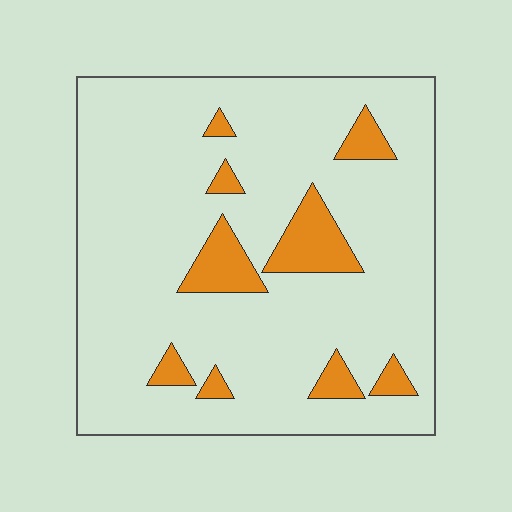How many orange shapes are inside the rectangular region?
9.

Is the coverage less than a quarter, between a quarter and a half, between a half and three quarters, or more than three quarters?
Less than a quarter.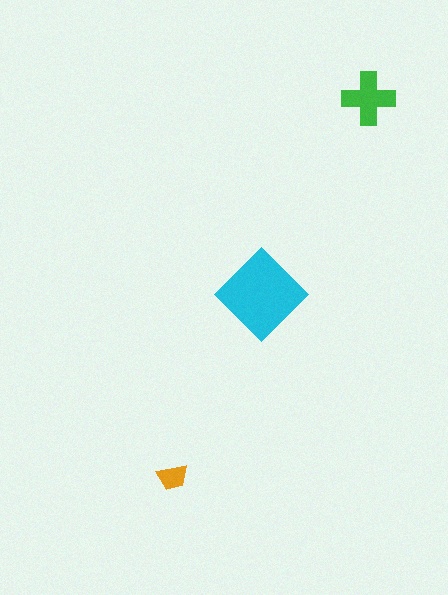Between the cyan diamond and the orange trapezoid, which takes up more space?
The cyan diamond.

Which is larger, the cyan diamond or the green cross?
The cyan diamond.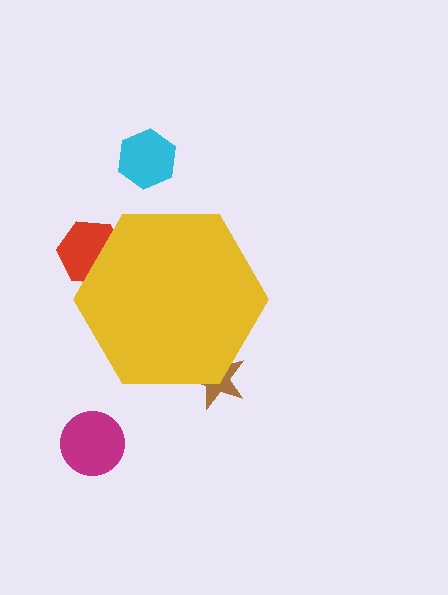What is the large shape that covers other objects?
A yellow hexagon.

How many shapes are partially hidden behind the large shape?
2 shapes are partially hidden.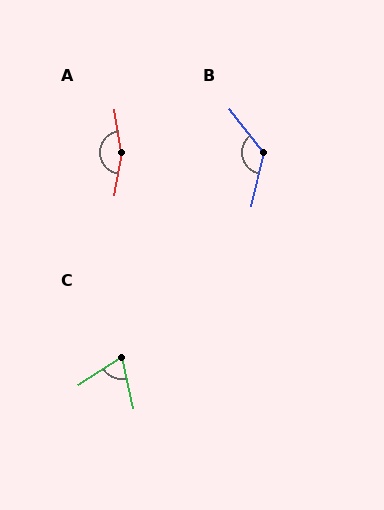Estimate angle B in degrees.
Approximately 129 degrees.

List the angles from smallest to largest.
C (69°), B (129°), A (162°).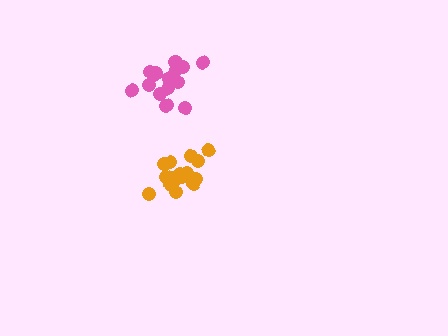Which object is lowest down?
The orange cluster is bottommost.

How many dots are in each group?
Group 1: 19 dots, Group 2: 18 dots (37 total).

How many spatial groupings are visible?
There are 2 spatial groupings.